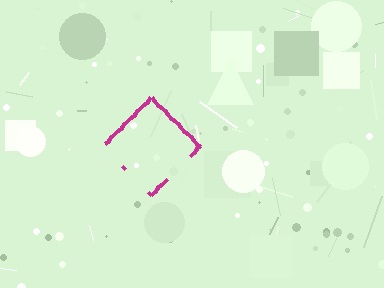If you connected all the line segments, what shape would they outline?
They would outline a diamond.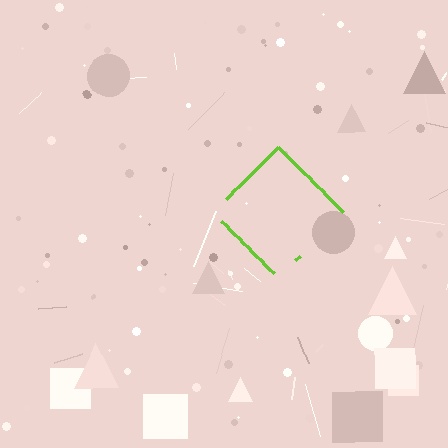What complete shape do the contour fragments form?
The contour fragments form a diamond.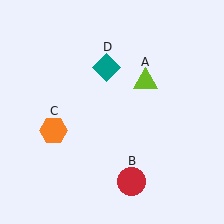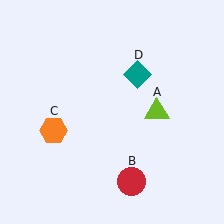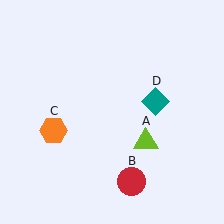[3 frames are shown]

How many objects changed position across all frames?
2 objects changed position: lime triangle (object A), teal diamond (object D).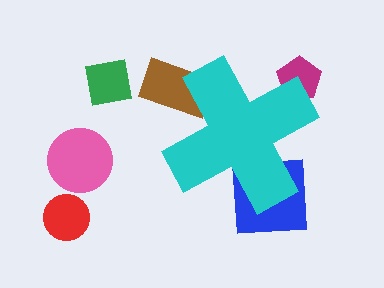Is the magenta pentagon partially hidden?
Yes, the magenta pentagon is partially hidden behind the cyan cross.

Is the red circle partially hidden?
No, the red circle is fully visible.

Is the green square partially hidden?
No, the green square is fully visible.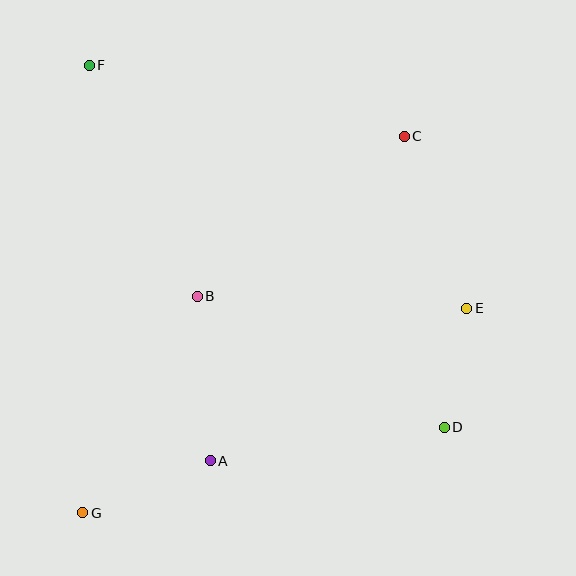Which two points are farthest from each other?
Points D and F are farthest from each other.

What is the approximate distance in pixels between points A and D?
The distance between A and D is approximately 236 pixels.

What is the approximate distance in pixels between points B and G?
The distance between B and G is approximately 245 pixels.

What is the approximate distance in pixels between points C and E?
The distance between C and E is approximately 183 pixels.